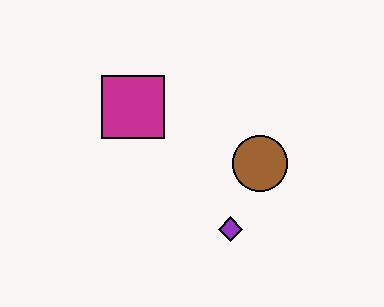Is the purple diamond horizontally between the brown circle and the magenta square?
Yes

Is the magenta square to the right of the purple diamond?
No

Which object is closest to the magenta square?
The brown circle is closest to the magenta square.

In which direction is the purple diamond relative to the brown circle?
The purple diamond is below the brown circle.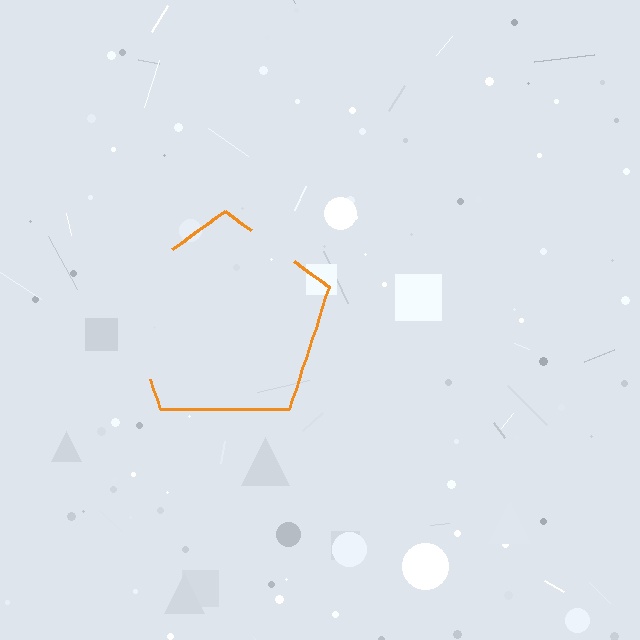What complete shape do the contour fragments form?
The contour fragments form a pentagon.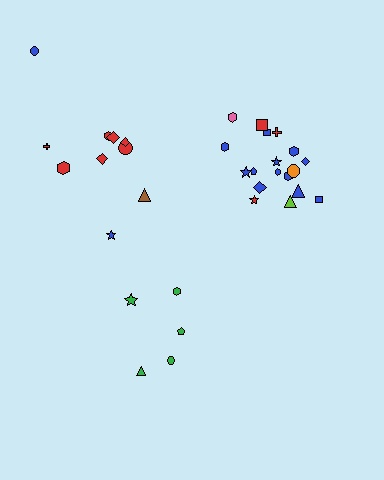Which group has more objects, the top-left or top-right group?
The top-right group.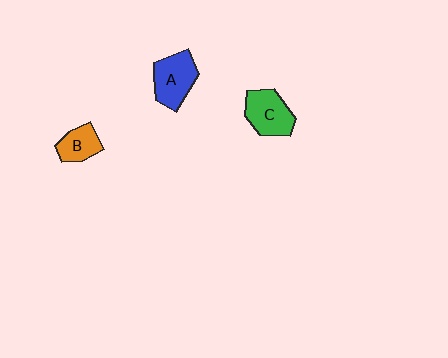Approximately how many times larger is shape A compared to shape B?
Approximately 1.5 times.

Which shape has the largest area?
Shape A (blue).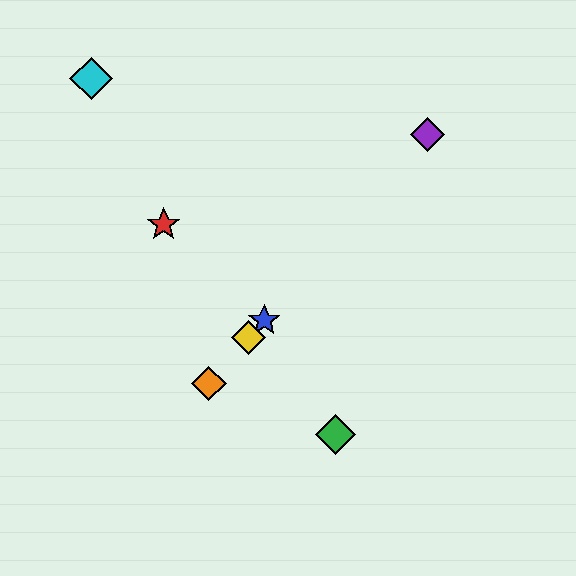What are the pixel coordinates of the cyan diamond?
The cyan diamond is at (91, 78).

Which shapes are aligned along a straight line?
The blue star, the yellow diamond, the purple diamond, the orange diamond are aligned along a straight line.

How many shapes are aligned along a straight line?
4 shapes (the blue star, the yellow diamond, the purple diamond, the orange diamond) are aligned along a straight line.